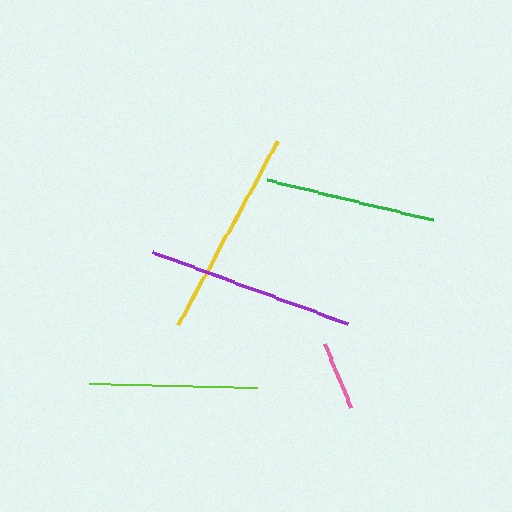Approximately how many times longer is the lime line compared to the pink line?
The lime line is approximately 2.4 times the length of the pink line.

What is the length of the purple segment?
The purple segment is approximately 208 pixels long.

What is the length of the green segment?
The green segment is approximately 170 pixels long.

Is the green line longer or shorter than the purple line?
The purple line is longer than the green line.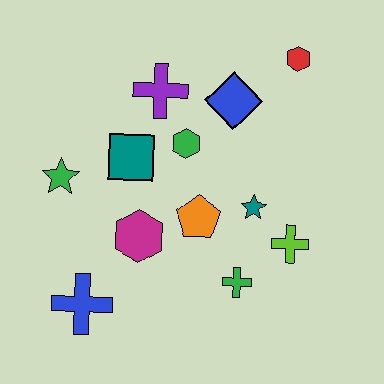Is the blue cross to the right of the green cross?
No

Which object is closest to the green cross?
The lime cross is closest to the green cross.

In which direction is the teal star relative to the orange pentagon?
The teal star is to the right of the orange pentagon.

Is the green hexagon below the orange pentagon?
No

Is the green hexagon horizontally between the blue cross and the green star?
No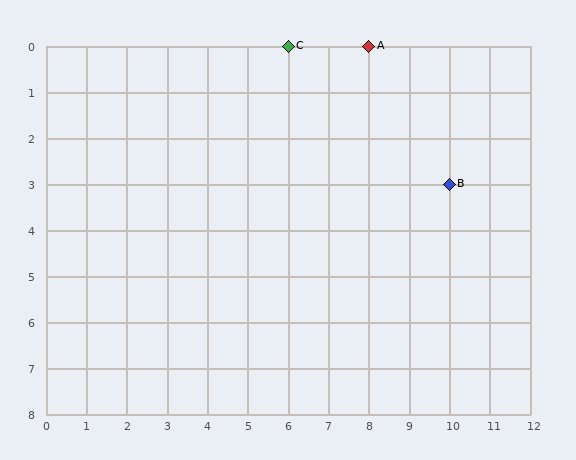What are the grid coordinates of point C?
Point C is at grid coordinates (6, 0).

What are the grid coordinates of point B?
Point B is at grid coordinates (10, 3).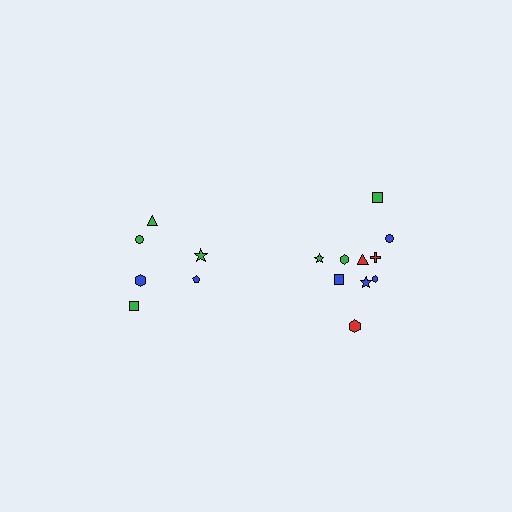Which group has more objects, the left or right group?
The right group.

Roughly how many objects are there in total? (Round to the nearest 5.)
Roughly 15 objects in total.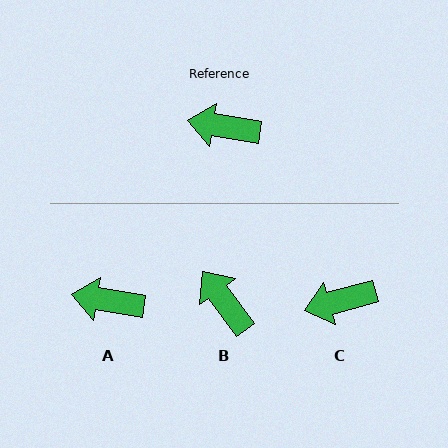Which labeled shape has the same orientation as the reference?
A.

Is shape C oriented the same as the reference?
No, it is off by about 25 degrees.